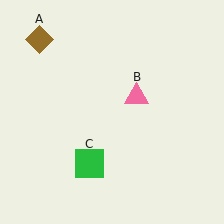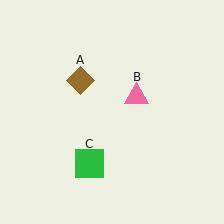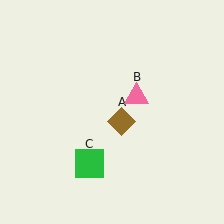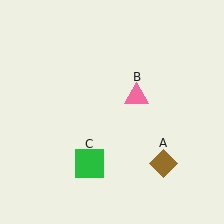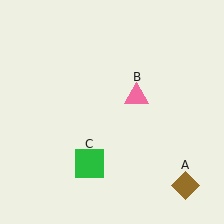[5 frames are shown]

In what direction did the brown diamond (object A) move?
The brown diamond (object A) moved down and to the right.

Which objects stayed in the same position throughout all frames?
Pink triangle (object B) and green square (object C) remained stationary.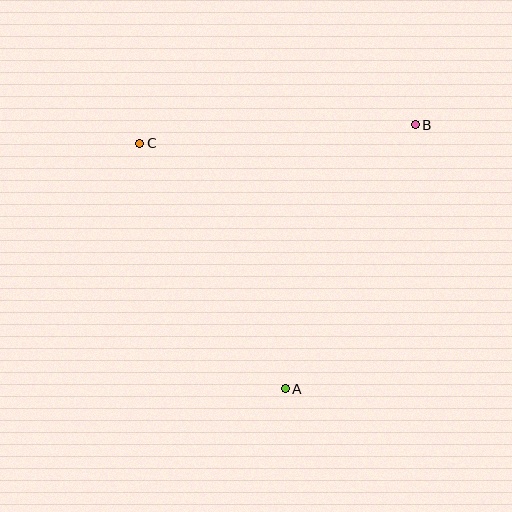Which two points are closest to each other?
Points B and C are closest to each other.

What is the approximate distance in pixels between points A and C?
The distance between A and C is approximately 285 pixels.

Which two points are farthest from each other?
Points A and B are farthest from each other.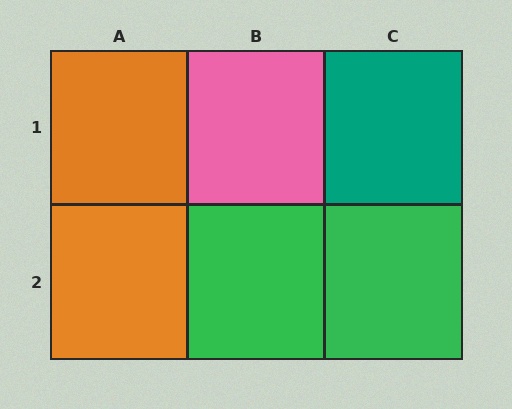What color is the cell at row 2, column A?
Orange.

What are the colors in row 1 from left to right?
Orange, pink, teal.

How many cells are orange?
2 cells are orange.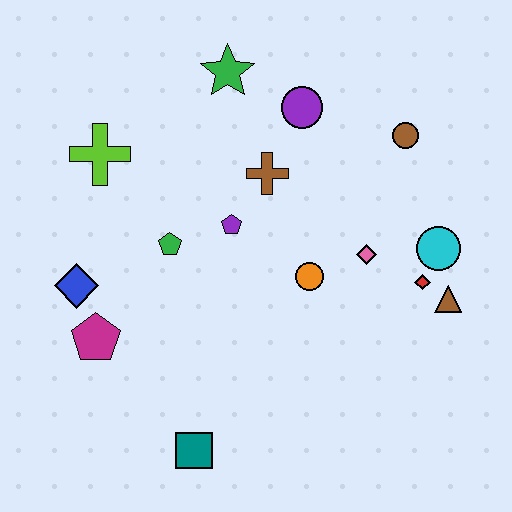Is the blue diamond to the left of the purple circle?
Yes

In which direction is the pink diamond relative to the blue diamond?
The pink diamond is to the right of the blue diamond.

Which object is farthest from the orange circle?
The lime cross is farthest from the orange circle.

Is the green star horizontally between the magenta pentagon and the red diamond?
Yes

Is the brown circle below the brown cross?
No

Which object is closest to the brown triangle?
The red diamond is closest to the brown triangle.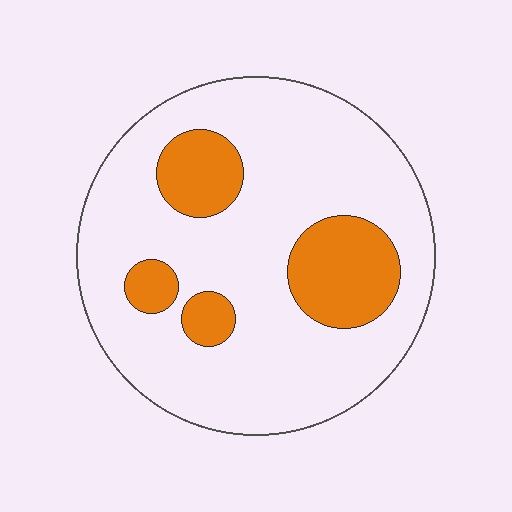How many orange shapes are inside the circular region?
4.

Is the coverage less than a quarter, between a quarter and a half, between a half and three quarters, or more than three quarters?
Less than a quarter.